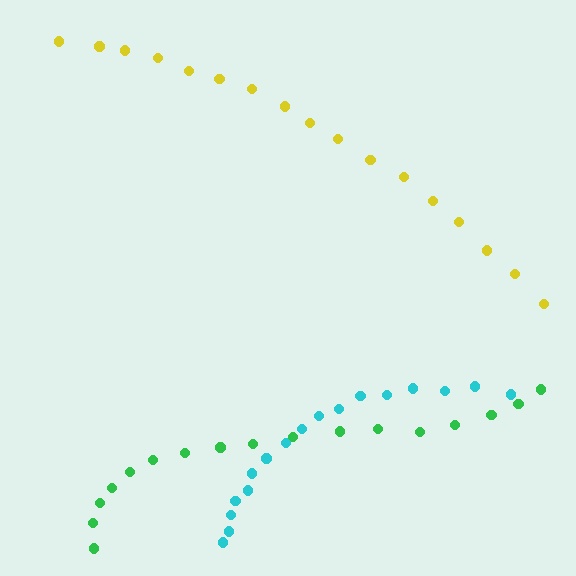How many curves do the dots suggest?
There are 3 distinct paths.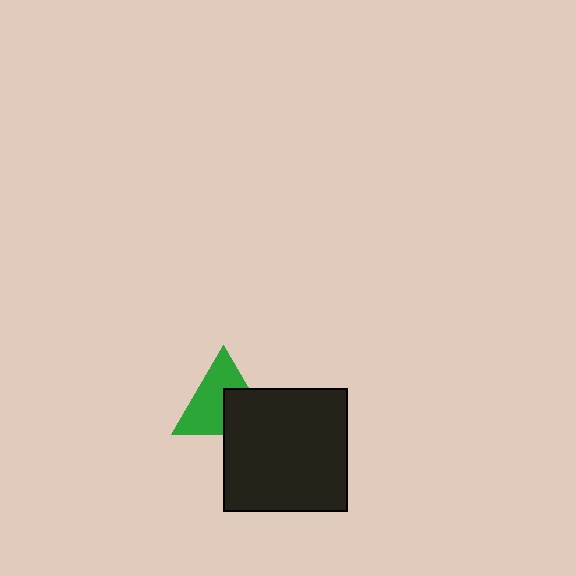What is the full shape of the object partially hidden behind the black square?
The partially hidden object is a green triangle.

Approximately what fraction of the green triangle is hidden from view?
Roughly 39% of the green triangle is hidden behind the black square.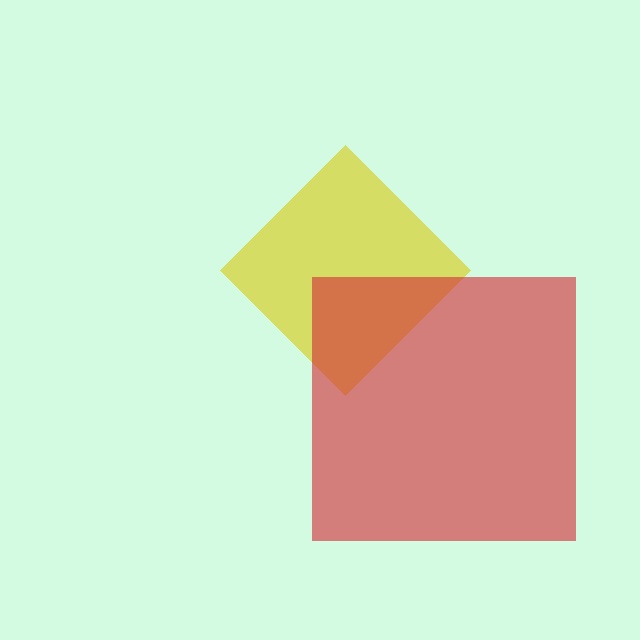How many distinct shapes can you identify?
There are 2 distinct shapes: a yellow diamond, a red square.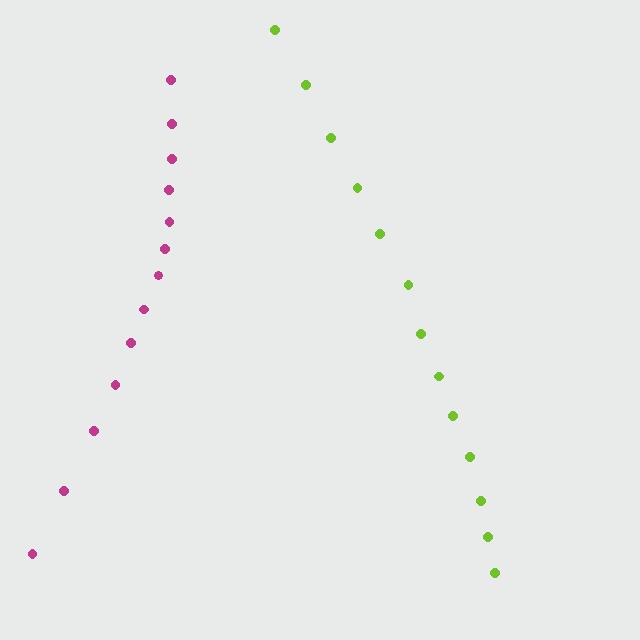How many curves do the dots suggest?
There are 2 distinct paths.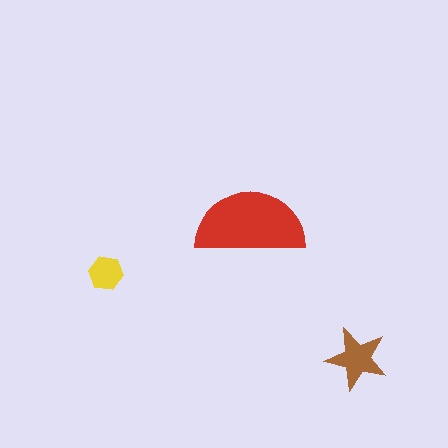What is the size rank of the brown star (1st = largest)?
2nd.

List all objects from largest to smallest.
The red semicircle, the brown star, the yellow hexagon.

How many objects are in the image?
There are 3 objects in the image.